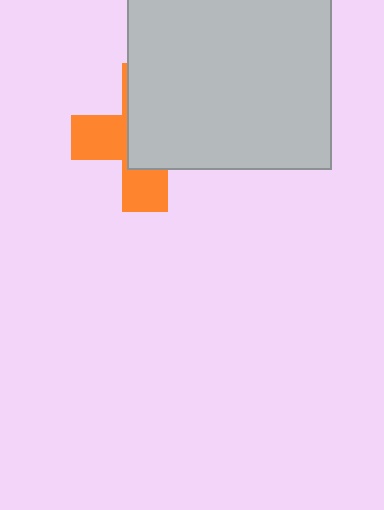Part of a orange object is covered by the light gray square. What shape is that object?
It is a cross.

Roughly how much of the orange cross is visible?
A small part of it is visible (roughly 42%).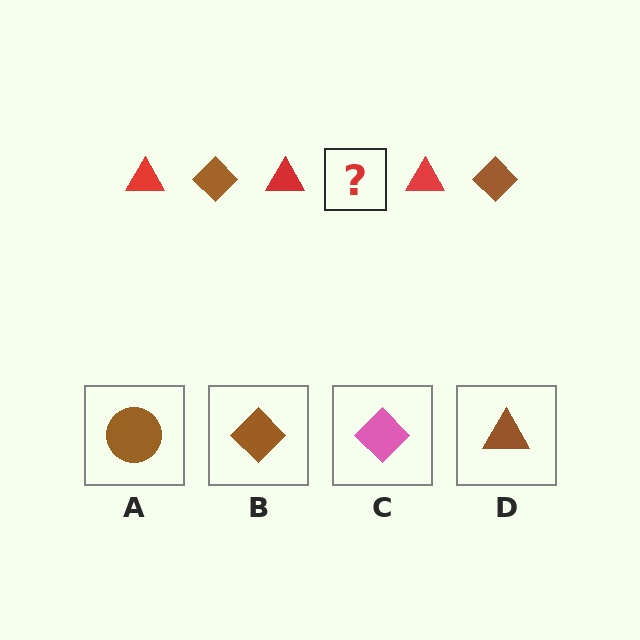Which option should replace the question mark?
Option B.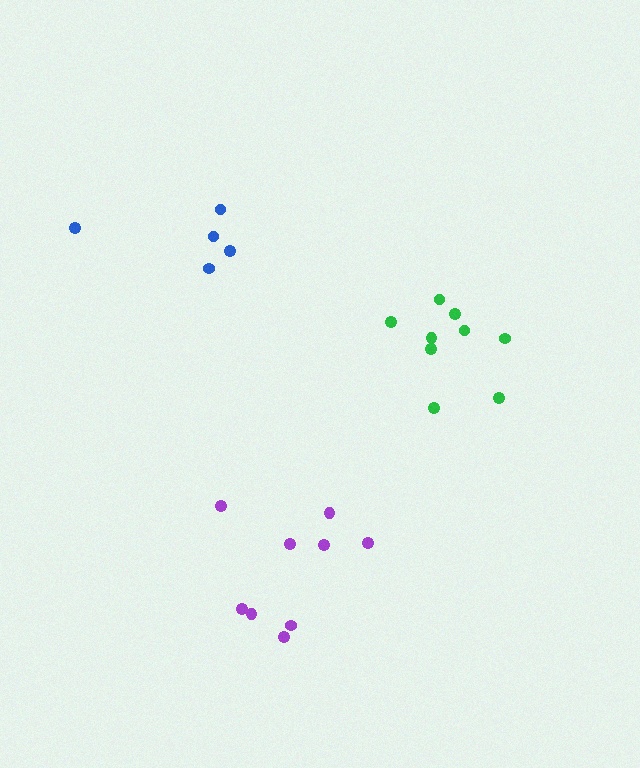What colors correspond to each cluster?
The clusters are colored: blue, purple, green.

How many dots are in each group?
Group 1: 5 dots, Group 2: 9 dots, Group 3: 9 dots (23 total).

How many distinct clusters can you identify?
There are 3 distinct clusters.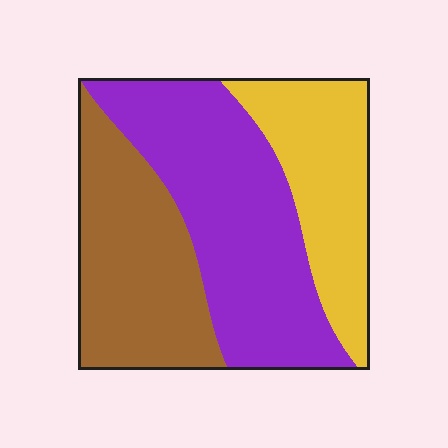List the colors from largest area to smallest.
From largest to smallest: purple, brown, yellow.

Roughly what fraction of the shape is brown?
Brown covers around 30% of the shape.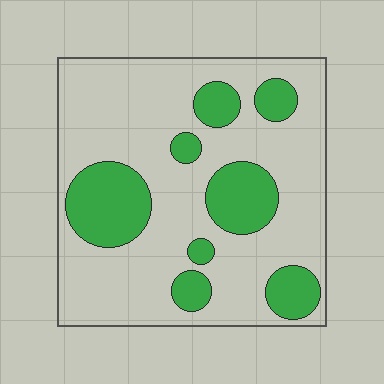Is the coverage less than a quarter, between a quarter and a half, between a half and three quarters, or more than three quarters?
Between a quarter and a half.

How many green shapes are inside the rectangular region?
8.